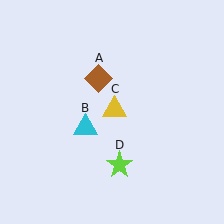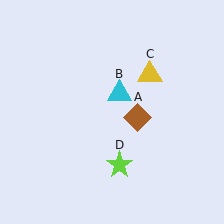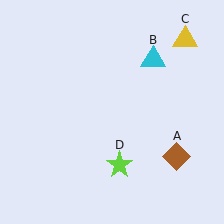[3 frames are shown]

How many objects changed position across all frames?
3 objects changed position: brown diamond (object A), cyan triangle (object B), yellow triangle (object C).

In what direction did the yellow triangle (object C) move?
The yellow triangle (object C) moved up and to the right.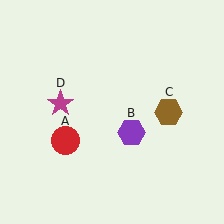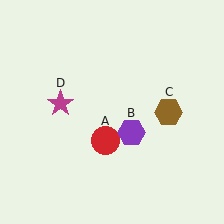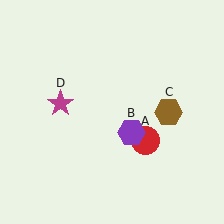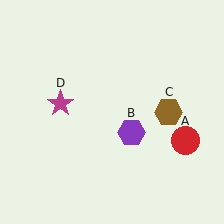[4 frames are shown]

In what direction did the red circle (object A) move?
The red circle (object A) moved right.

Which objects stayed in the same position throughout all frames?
Purple hexagon (object B) and brown hexagon (object C) and magenta star (object D) remained stationary.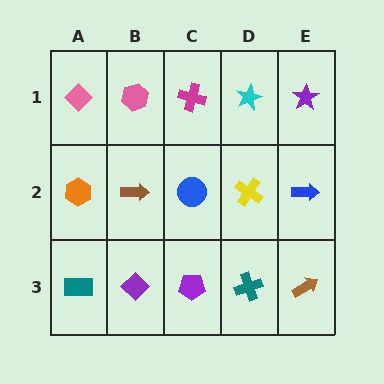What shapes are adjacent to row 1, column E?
A blue arrow (row 2, column E), a cyan star (row 1, column D).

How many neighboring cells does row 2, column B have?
4.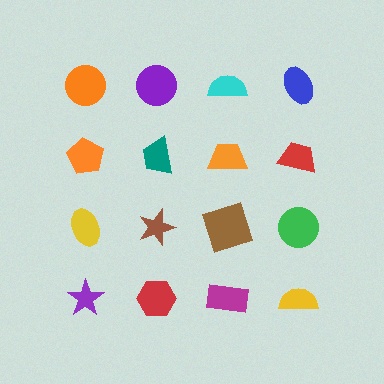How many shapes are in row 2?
4 shapes.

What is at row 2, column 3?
An orange trapezoid.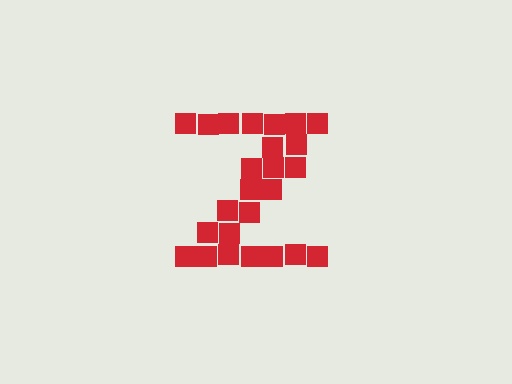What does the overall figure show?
The overall figure shows the letter Z.